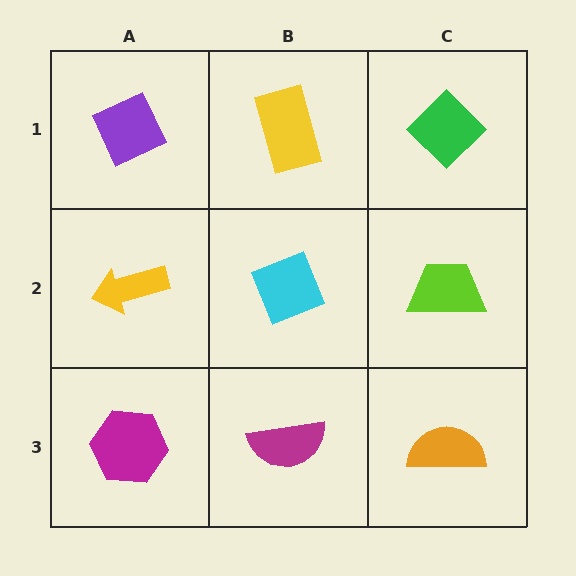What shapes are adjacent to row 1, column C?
A lime trapezoid (row 2, column C), a yellow rectangle (row 1, column B).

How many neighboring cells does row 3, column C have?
2.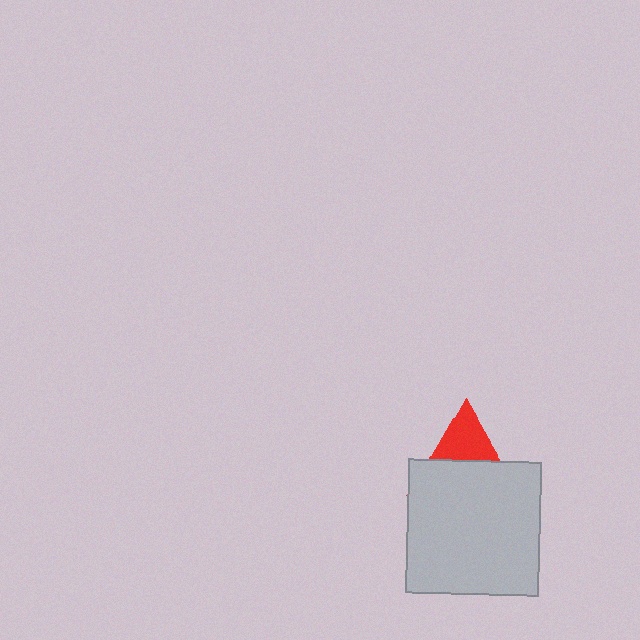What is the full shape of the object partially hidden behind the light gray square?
The partially hidden object is a red triangle.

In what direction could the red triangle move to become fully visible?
The red triangle could move up. That would shift it out from behind the light gray square entirely.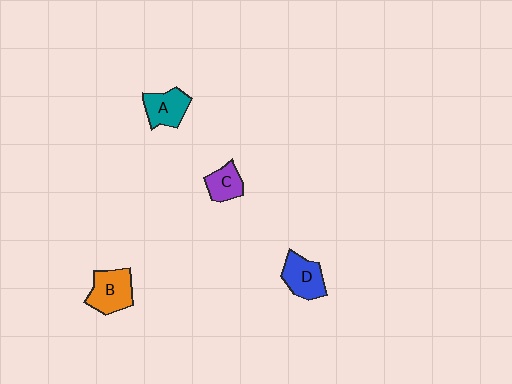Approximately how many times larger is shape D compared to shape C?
Approximately 1.4 times.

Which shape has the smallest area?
Shape C (purple).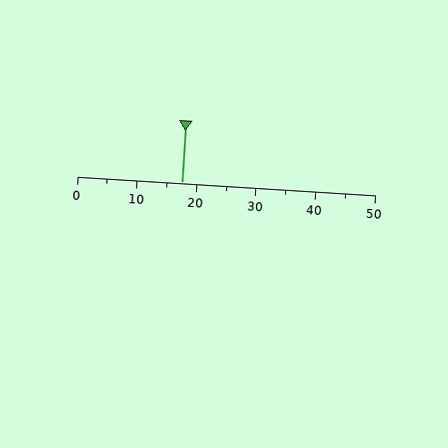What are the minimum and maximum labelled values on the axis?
The axis runs from 0 to 50.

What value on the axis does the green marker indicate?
The marker indicates approximately 17.5.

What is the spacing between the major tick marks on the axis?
The major ticks are spaced 10 apart.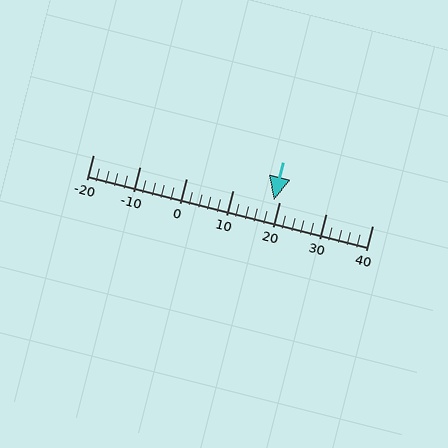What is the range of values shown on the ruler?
The ruler shows values from -20 to 40.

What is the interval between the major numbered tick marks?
The major tick marks are spaced 10 units apart.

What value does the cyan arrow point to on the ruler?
The cyan arrow points to approximately 19.